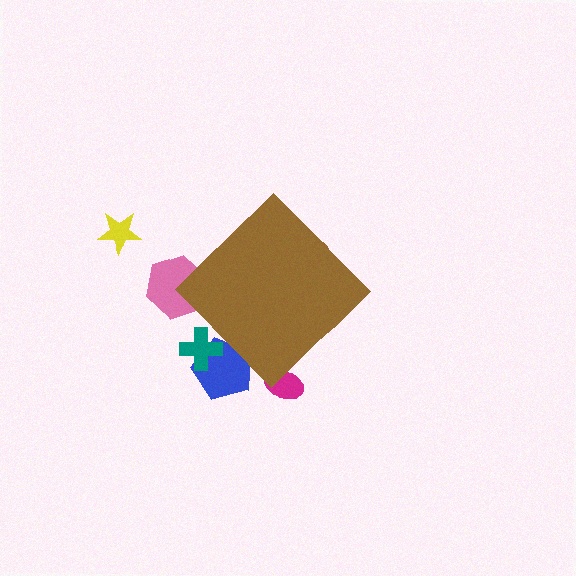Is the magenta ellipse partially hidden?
Yes, the magenta ellipse is partially hidden behind the brown diamond.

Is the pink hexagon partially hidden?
Yes, the pink hexagon is partially hidden behind the brown diamond.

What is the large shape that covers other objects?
A brown diamond.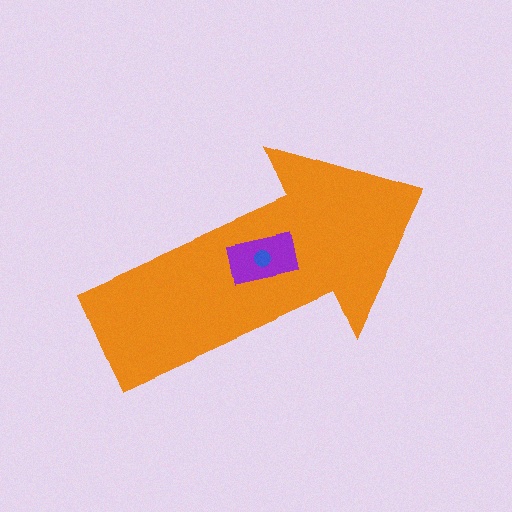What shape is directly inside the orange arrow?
The purple rectangle.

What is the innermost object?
The blue circle.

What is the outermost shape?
The orange arrow.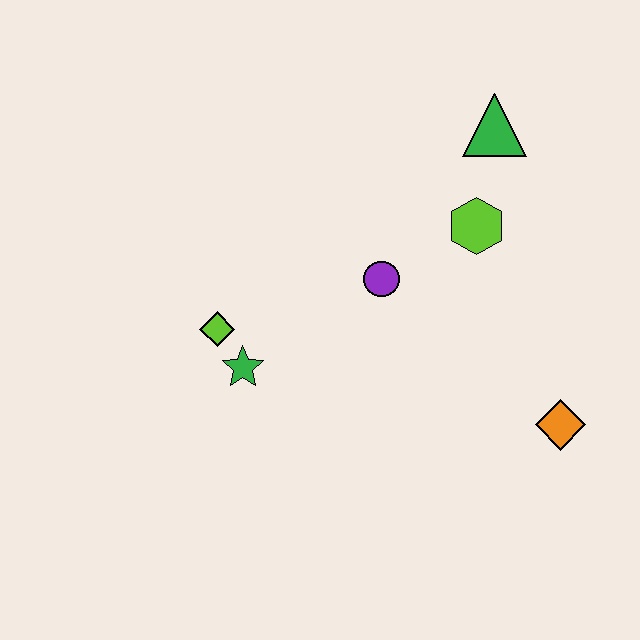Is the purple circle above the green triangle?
No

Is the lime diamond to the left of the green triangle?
Yes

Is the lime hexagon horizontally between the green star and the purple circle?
No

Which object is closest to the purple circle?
The lime hexagon is closest to the purple circle.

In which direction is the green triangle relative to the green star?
The green triangle is to the right of the green star.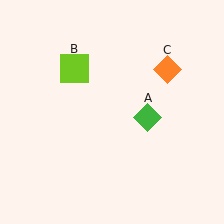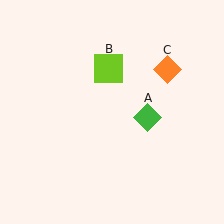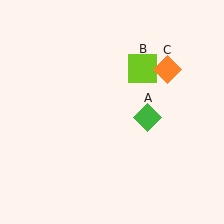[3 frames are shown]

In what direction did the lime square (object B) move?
The lime square (object B) moved right.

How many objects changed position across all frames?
1 object changed position: lime square (object B).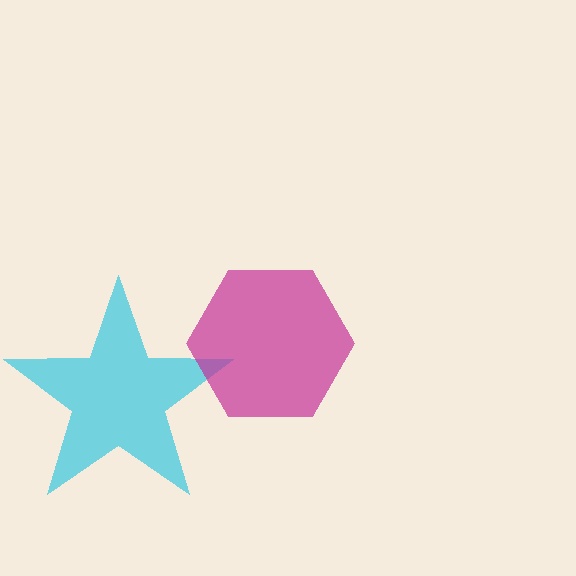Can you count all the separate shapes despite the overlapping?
Yes, there are 2 separate shapes.